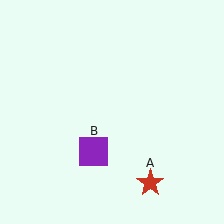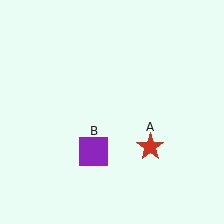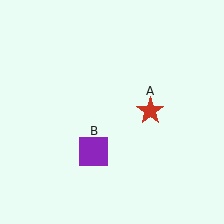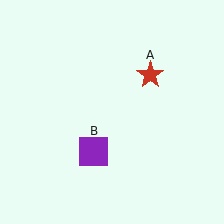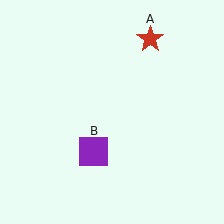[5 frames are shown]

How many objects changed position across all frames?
1 object changed position: red star (object A).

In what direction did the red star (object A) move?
The red star (object A) moved up.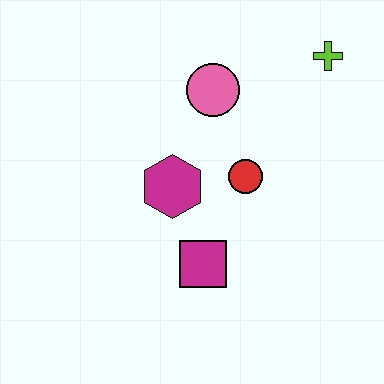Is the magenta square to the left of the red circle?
Yes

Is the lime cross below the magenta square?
No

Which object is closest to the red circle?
The magenta hexagon is closest to the red circle.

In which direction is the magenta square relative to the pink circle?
The magenta square is below the pink circle.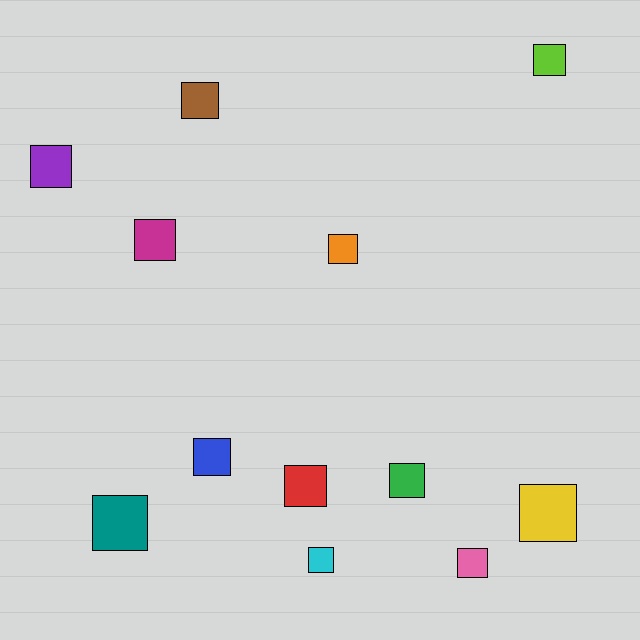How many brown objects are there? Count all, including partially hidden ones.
There is 1 brown object.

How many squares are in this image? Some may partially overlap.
There are 12 squares.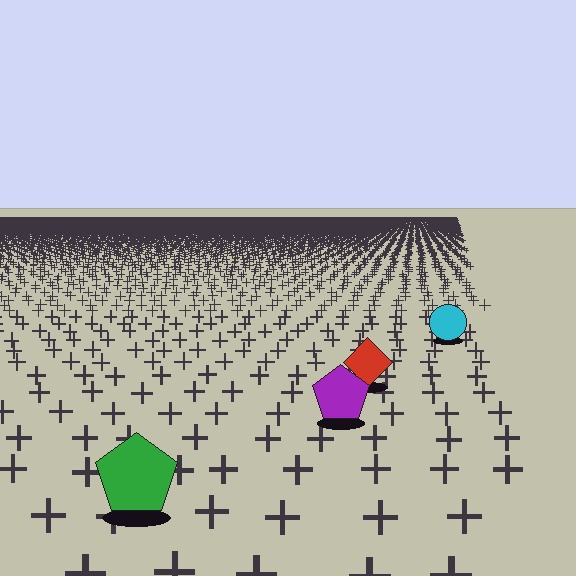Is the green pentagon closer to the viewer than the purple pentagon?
Yes. The green pentagon is closer — you can tell from the texture gradient: the ground texture is coarser near it.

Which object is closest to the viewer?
The green pentagon is closest. The texture marks near it are larger and more spread out.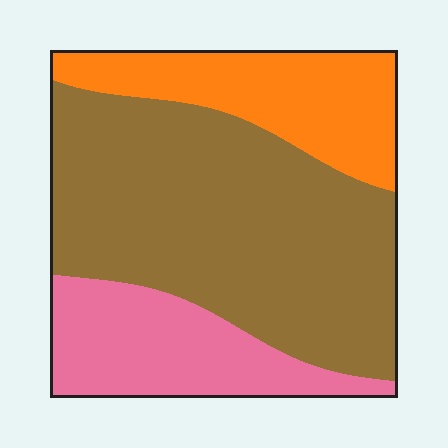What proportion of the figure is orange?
Orange covers around 20% of the figure.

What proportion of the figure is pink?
Pink takes up about one fifth (1/5) of the figure.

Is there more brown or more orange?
Brown.